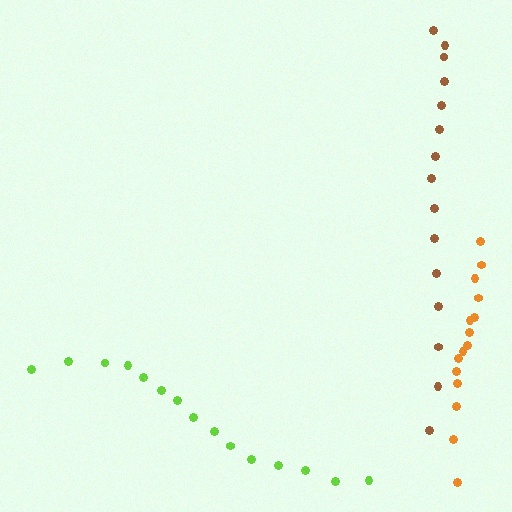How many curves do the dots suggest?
There are 3 distinct paths.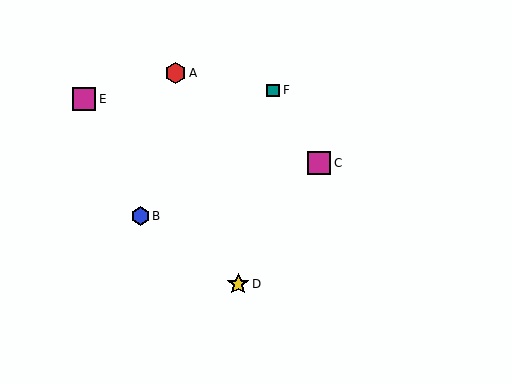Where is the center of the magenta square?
The center of the magenta square is at (319, 163).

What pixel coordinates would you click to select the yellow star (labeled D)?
Click at (238, 284) to select the yellow star D.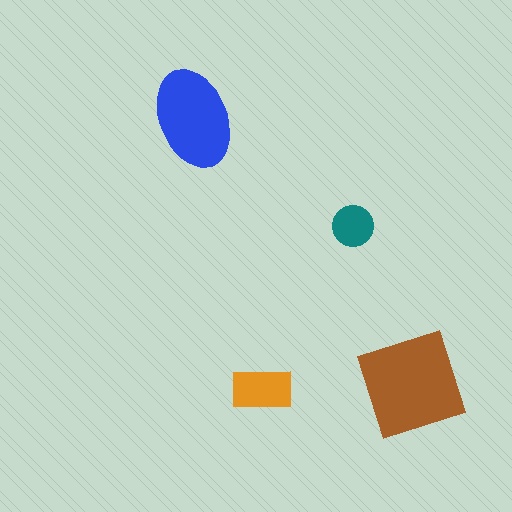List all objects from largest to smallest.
The brown square, the blue ellipse, the orange rectangle, the teal circle.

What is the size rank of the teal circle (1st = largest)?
4th.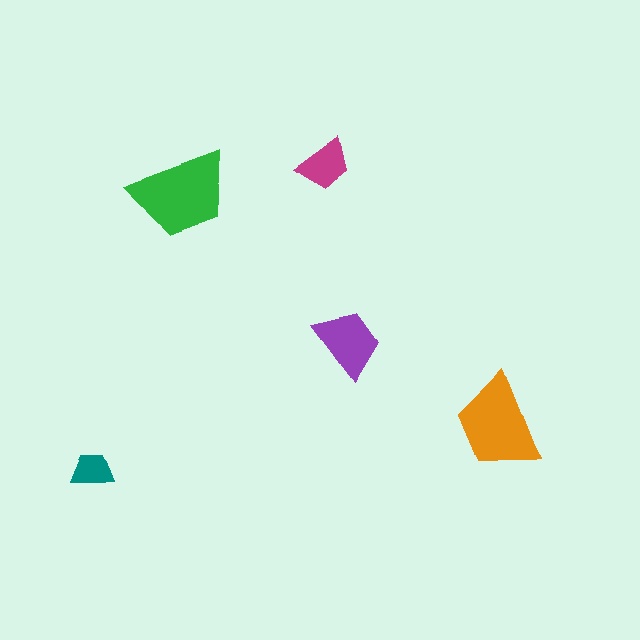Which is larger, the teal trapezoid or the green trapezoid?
The green one.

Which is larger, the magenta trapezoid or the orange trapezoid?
The orange one.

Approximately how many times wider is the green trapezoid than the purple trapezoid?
About 1.5 times wider.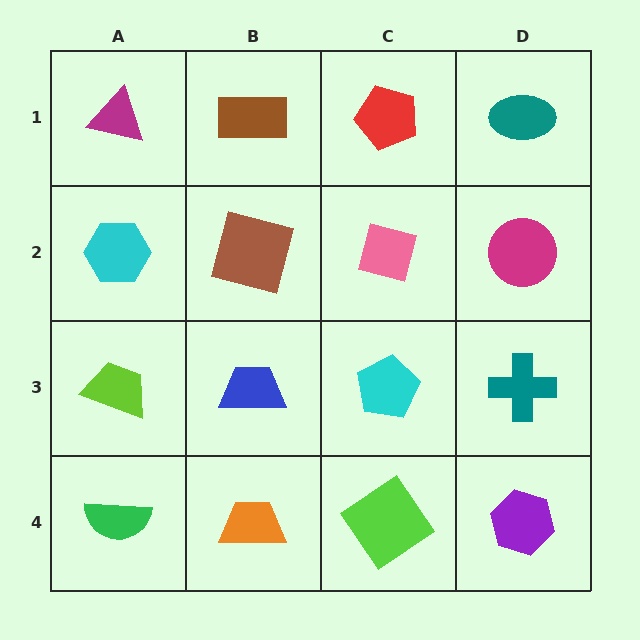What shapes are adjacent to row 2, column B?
A brown rectangle (row 1, column B), a blue trapezoid (row 3, column B), a cyan hexagon (row 2, column A), a pink square (row 2, column C).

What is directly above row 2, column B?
A brown rectangle.